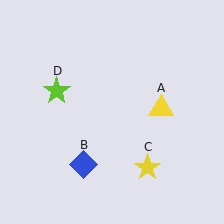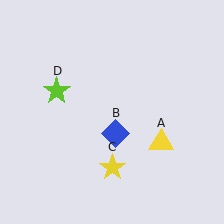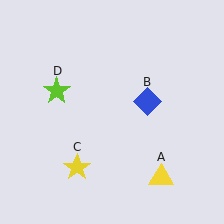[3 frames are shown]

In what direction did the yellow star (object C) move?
The yellow star (object C) moved left.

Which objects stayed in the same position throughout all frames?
Lime star (object D) remained stationary.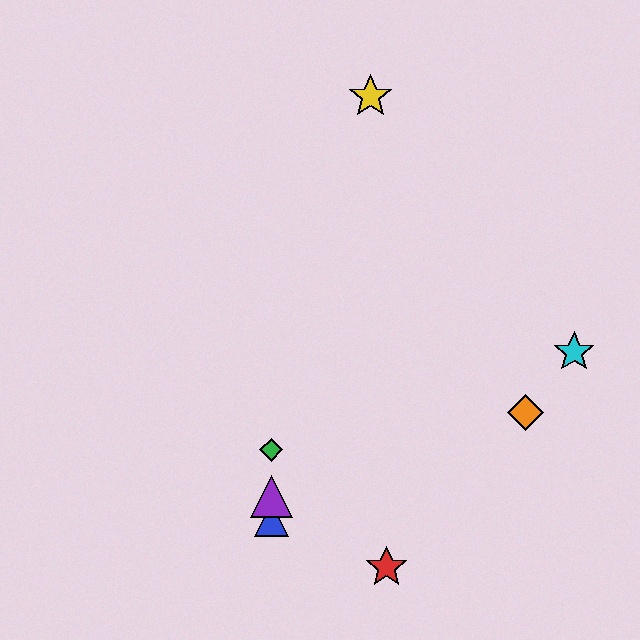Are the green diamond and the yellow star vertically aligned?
No, the green diamond is at x≈271 and the yellow star is at x≈370.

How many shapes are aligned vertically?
3 shapes (the blue triangle, the green diamond, the purple triangle) are aligned vertically.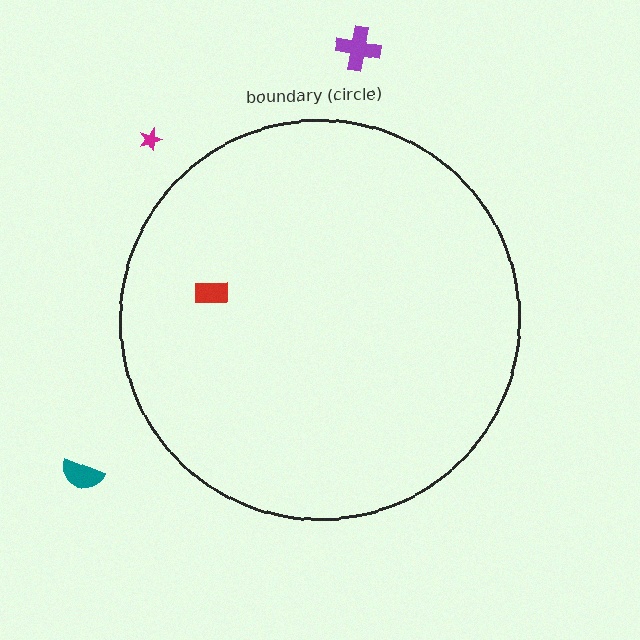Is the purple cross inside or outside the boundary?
Outside.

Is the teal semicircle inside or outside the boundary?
Outside.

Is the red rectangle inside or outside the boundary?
Inside.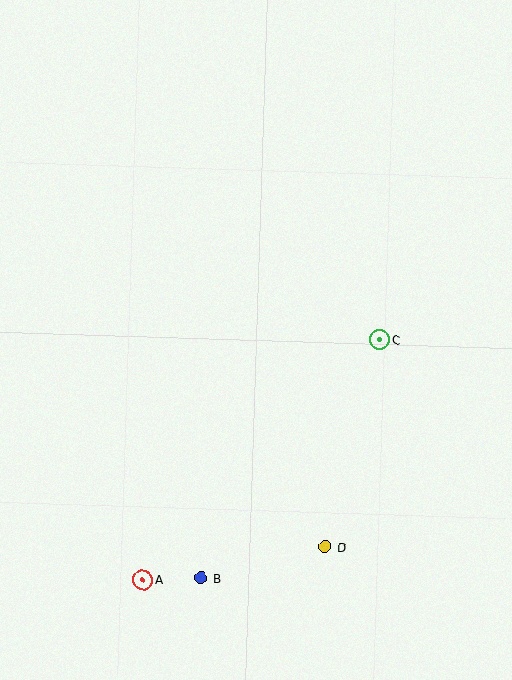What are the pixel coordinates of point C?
Point C is at (380, 340).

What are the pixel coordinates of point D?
Point D is at (325, 547).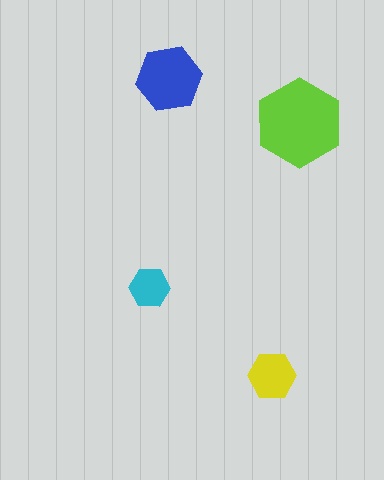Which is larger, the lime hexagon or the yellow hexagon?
The lime one.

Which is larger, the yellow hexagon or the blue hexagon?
The blue one.